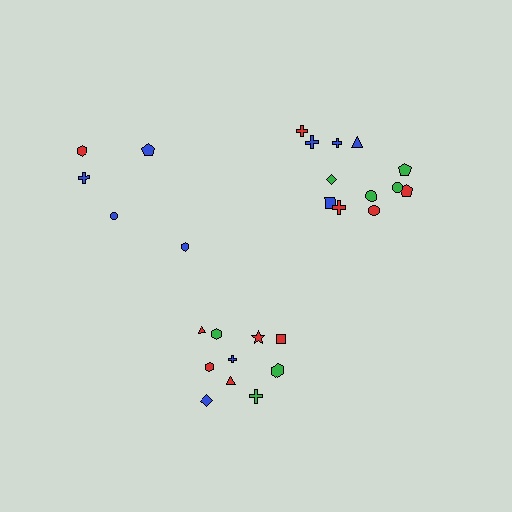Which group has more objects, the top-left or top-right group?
The top-right group.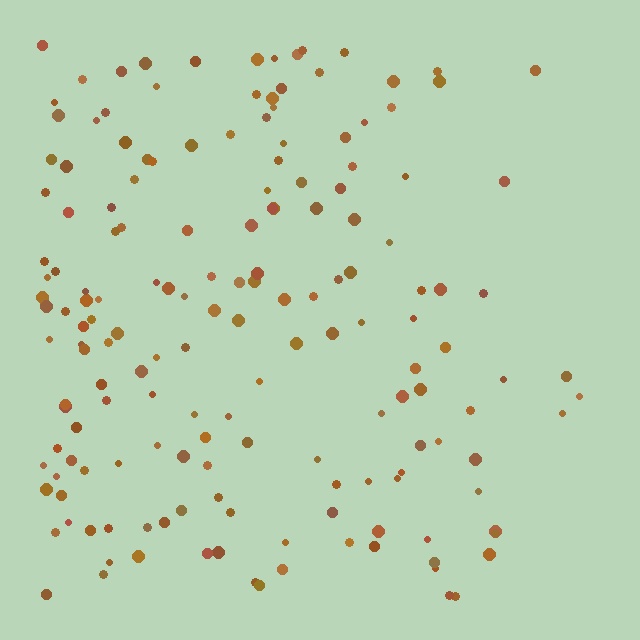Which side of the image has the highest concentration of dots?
The left.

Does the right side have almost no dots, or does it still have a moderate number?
Still a moderate number, just noticeably fewer than the left.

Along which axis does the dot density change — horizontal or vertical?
Horizontal.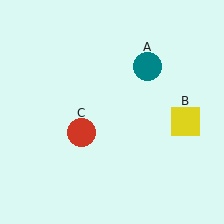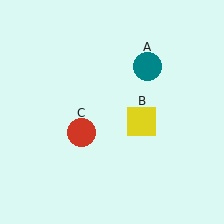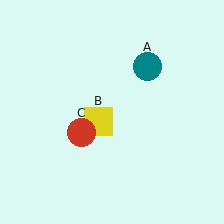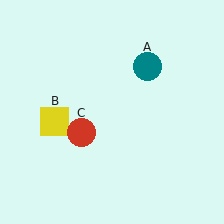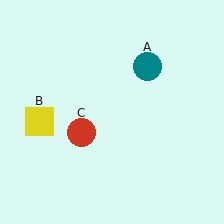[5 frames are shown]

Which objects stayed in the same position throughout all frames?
Teal circle (object A) and red circle (object C) remained stationary.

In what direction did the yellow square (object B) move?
The yellow square (object B) moved left.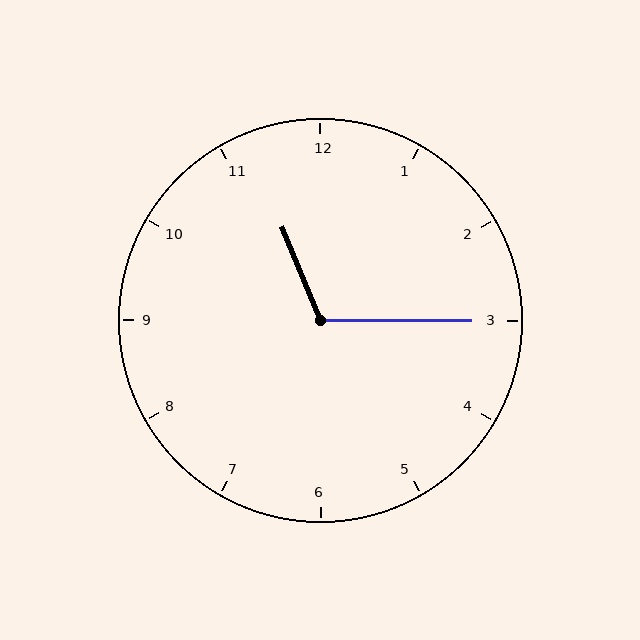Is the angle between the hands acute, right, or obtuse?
It is obtuse.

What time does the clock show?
11:15.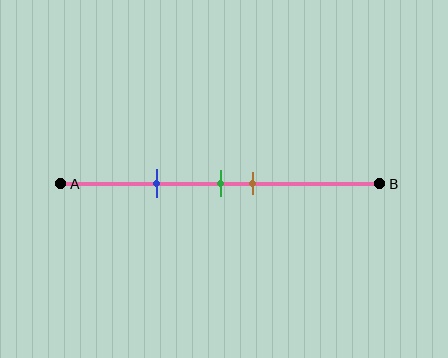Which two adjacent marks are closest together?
The green and brown marks are the closest adjacent pair.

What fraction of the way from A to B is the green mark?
The green mark is approximately 50% (0.5) of the way from A to B.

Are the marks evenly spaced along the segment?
No, the marks are not evenly spaced.